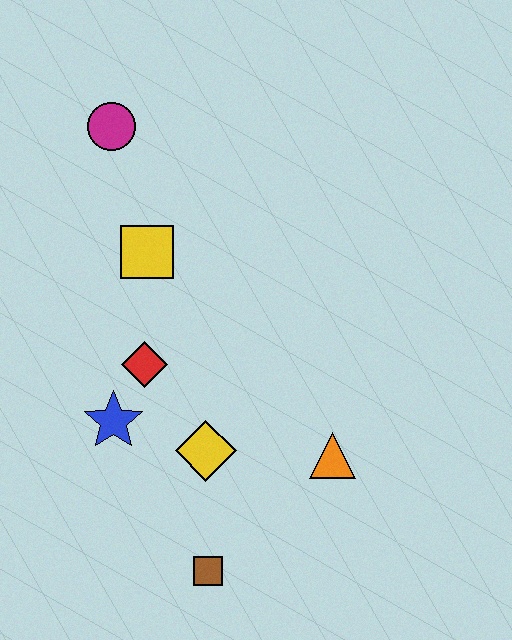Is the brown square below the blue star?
Yes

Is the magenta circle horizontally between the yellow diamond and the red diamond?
No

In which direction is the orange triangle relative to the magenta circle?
The orange triangle is below the magenta circle.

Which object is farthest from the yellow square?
The brown square is farthest from the yellow square.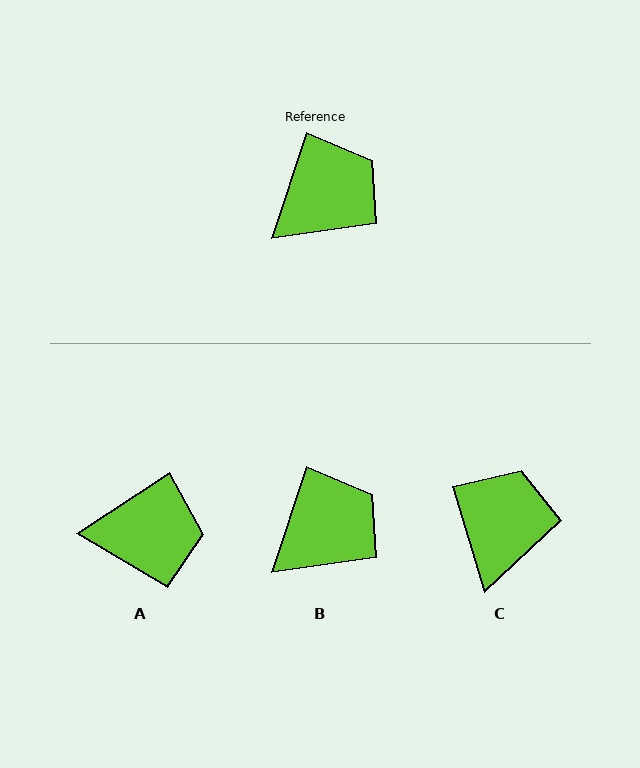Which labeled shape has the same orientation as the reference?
B.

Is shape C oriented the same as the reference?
No, it is off by about 35 degrees.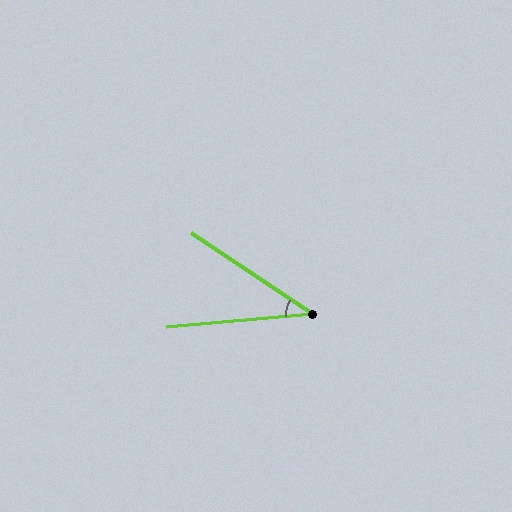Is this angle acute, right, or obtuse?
It is acute.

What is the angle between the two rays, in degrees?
Approximately 39 degrees.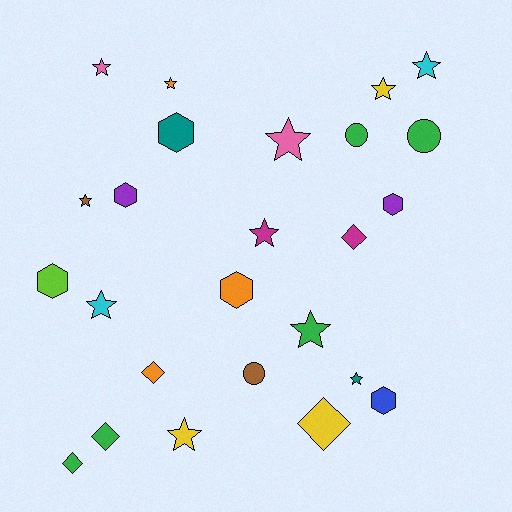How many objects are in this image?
There are 25 objects.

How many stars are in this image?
There are 11 stars.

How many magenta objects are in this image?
There are 2 magenta objects.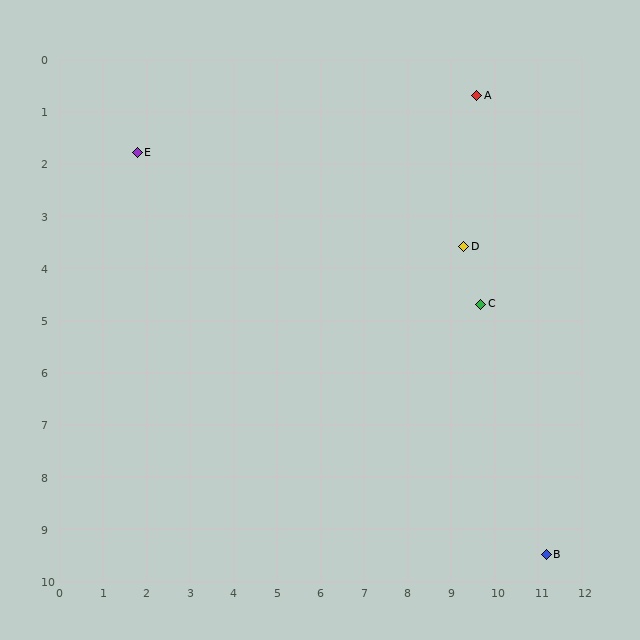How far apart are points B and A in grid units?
Points B and A are about 8.9 grid units apart.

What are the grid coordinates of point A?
Point A is at approximately (9.6, 0.7).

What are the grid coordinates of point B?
Point B is at approximately (11.2, 9.5).